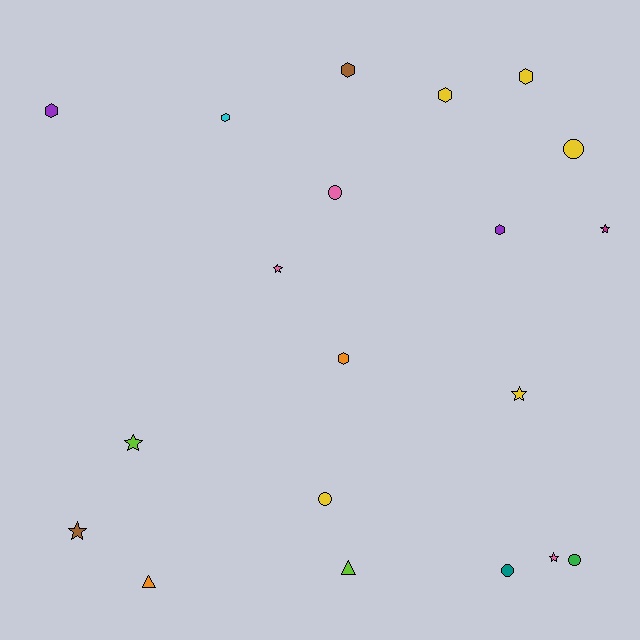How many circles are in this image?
There are 5 circles.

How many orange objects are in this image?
There are 2 orange objects.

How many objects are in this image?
There are 20 objects.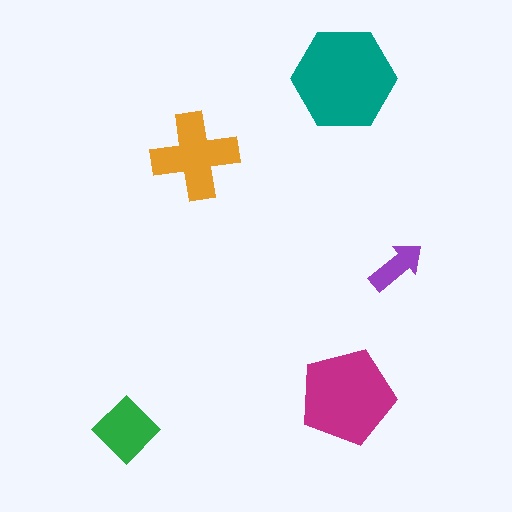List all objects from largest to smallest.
The teal hexagon, the magenta pentagon, the orange cross, the green diamond, the purple arrow.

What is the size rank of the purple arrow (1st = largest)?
5th.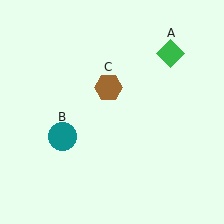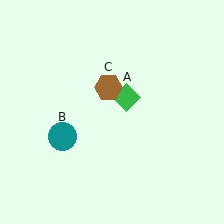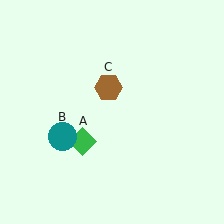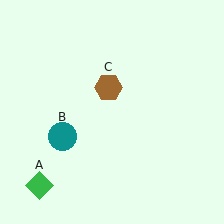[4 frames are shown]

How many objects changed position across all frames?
1 object changed position: green diamond (object A).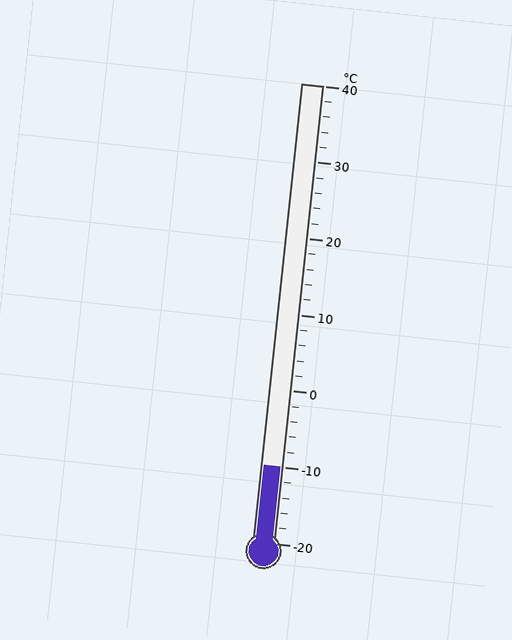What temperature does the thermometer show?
The thermometer shows approximately -10°C.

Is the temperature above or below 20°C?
The temperature is below 20°C.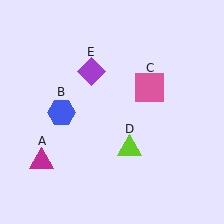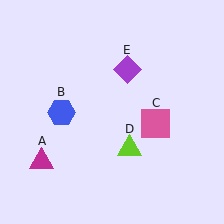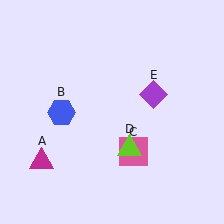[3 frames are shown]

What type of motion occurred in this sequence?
The pink square (object C), purple diamond (object E) rotated clockwise around the center of the scene.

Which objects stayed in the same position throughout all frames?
Magenta triangle (object A) and blue hexagon (object B) and lime triangle (object D) remained stationary.